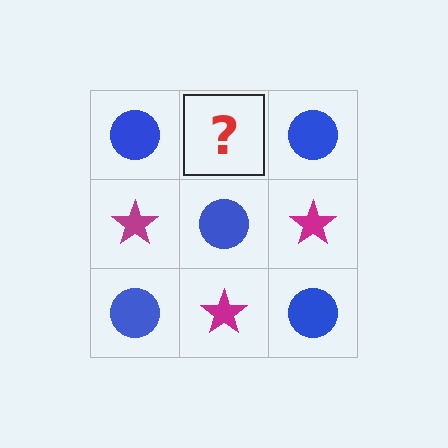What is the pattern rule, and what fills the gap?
The rule is that it alternates blue circle and magenta star in a checkerboard pattern. The gap should be filled with a magenta star.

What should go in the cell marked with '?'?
The missing cell should contain a magenta star.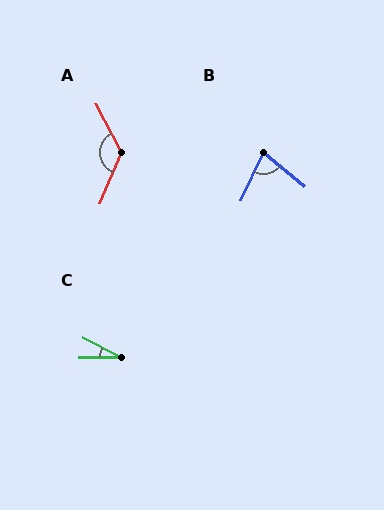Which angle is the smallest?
C, at approximately 27 degrees.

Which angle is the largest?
A, at approximately 130 degrees.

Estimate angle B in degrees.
Approximately 75 degrees.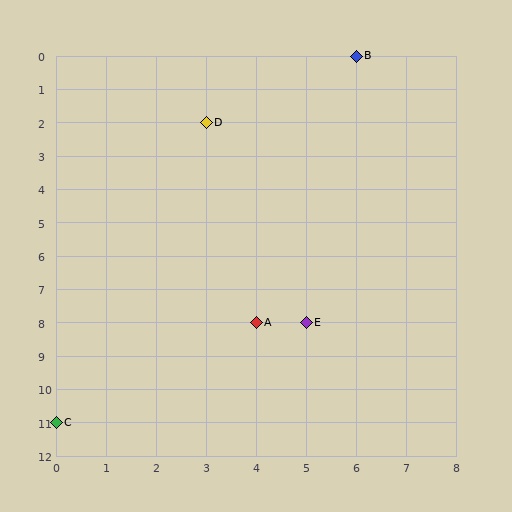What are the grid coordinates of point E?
Point E is at grid coordinates (5, 8).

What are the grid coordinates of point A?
Point A is at grid coordinates (4, 8).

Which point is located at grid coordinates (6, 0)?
Point B is at (6, 0).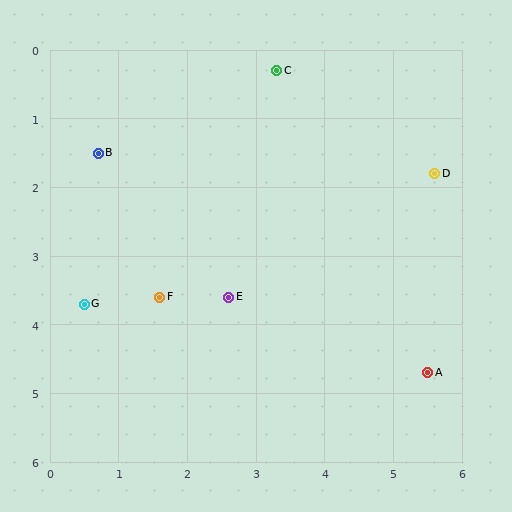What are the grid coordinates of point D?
Point D is at approximately (5.6, 1.8).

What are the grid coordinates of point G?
Point G is at approximately (0.5, 3.7).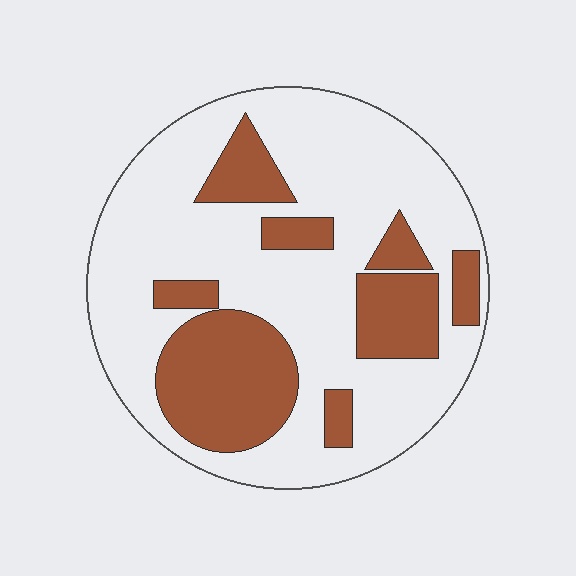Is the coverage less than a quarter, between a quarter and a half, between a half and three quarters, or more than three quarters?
Between a quarter and a half.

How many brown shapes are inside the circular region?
8.